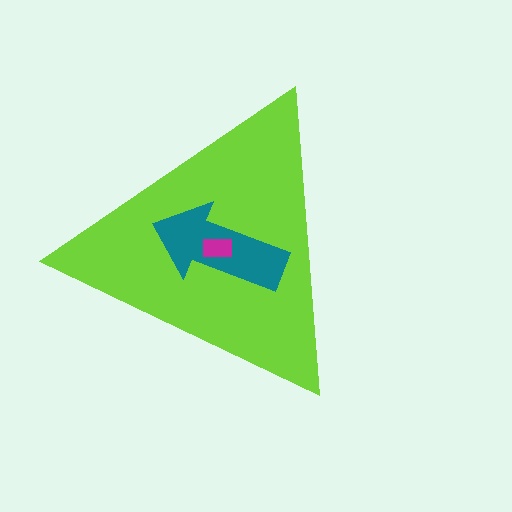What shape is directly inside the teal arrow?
The magenta rectangle.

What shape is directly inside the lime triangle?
The teal arrow.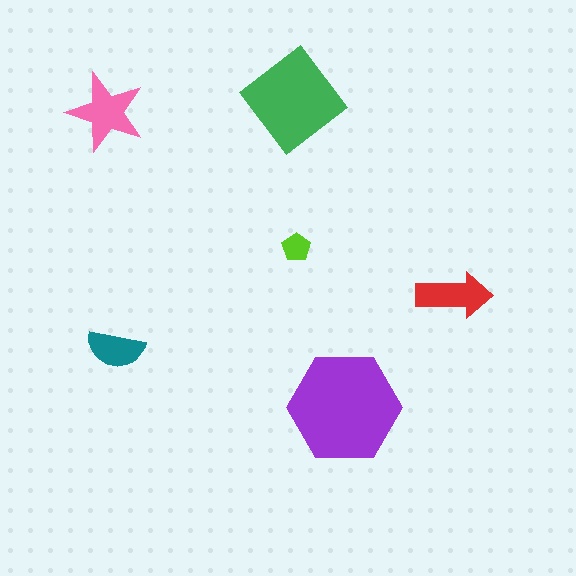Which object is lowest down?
The purple hexagon is bottommost.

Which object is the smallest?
The lime pentagon.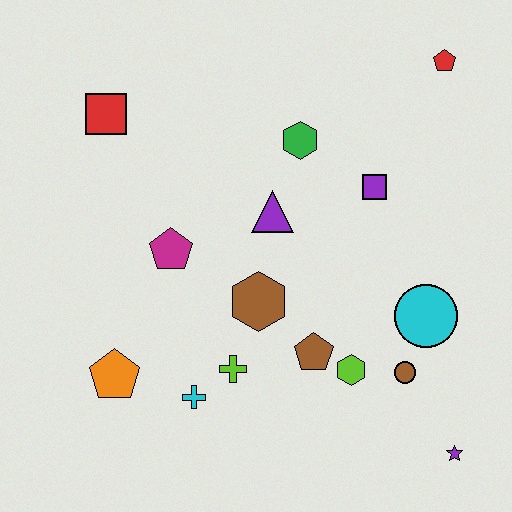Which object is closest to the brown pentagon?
The lime hexagon is closest to the brown pentagon.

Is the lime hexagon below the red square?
Yes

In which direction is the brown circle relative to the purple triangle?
The brown circle is below the purple triangle.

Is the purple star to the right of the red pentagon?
Yes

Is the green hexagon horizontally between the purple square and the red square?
Yes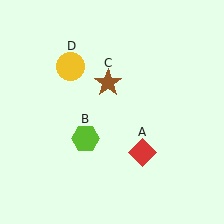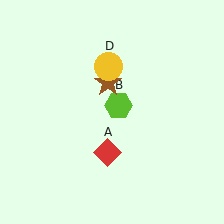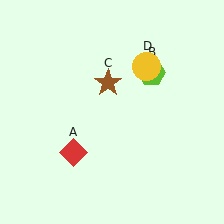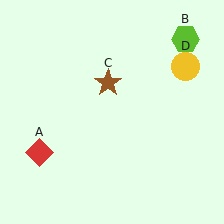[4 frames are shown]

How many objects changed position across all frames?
3 objects changed position: red diamond (object A), lime hexagon (object B), yellow circle (object D).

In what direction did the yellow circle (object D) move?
The yellow circle (object D) moved right.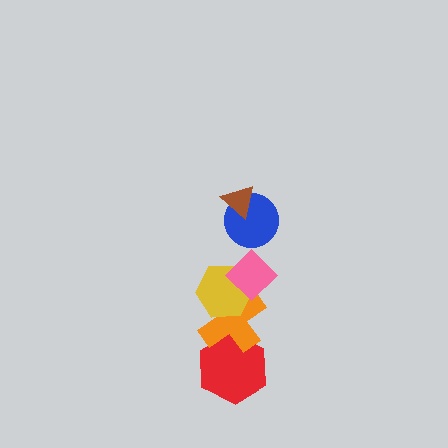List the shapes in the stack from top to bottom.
From top to bottom: the brown triangle, the blue circle, the pink diamond, the yellow hexagon, the orange cross, the red hexagon.